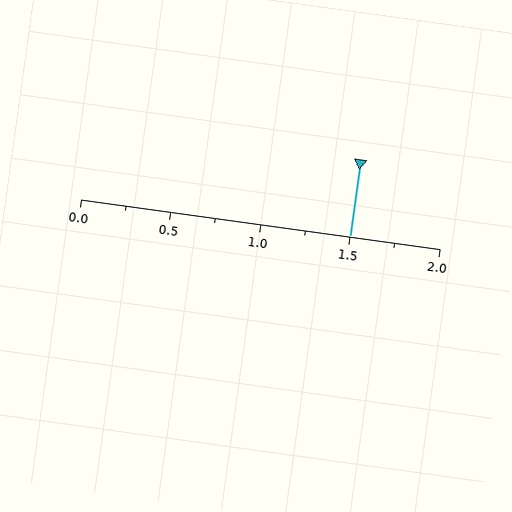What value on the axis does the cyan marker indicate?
The marker indicates approximately 1.5.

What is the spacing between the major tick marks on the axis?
The major ticks are spaced 0.5 apart.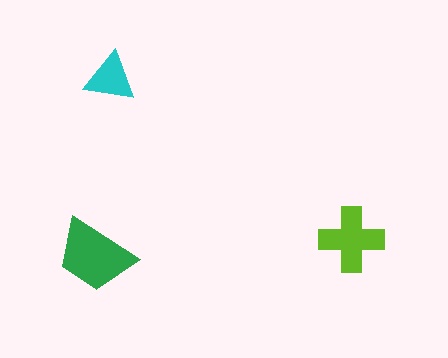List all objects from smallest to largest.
The cyan triangle, the lime cross, the green trapezoid.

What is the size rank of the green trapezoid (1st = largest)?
1st.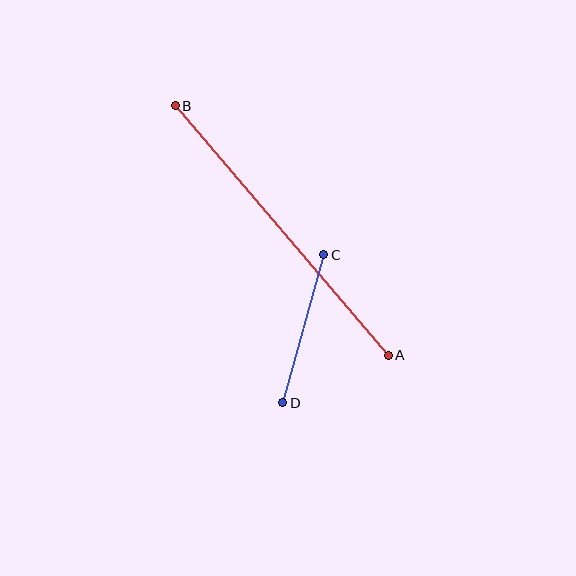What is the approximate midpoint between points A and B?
The midpoint is at approximately (282, 230) pixels.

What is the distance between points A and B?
The distance is approximately 328 pixels.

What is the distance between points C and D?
The distance is approximately 153 pixels.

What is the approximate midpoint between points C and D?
The midpoint is at approximately (303, 329) pixels.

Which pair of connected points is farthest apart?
Points A and B are farthest apart.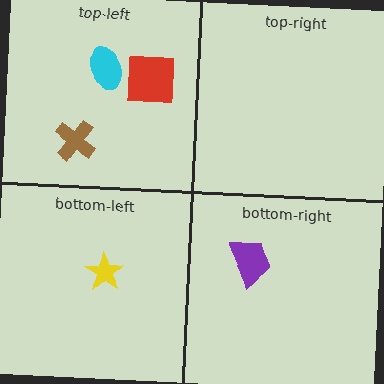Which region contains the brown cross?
The top-left region.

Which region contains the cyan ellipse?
The top-left region.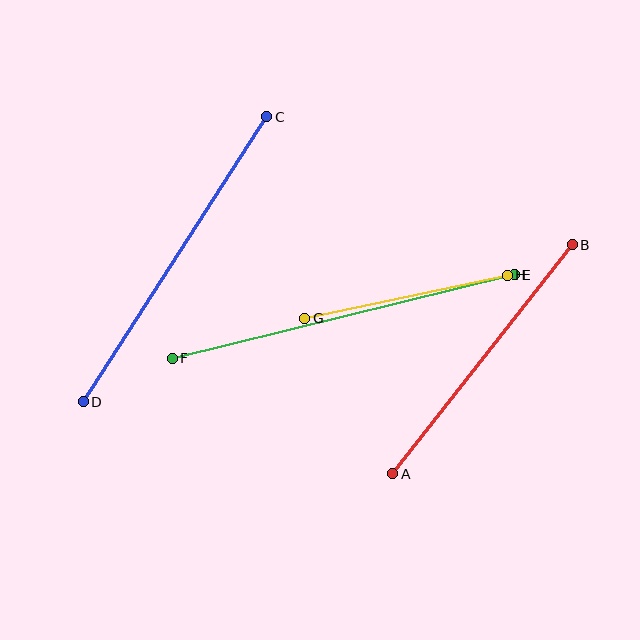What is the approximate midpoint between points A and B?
The midpoint is at approximately (482, 359) pixels.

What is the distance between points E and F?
The distance is approximately 352 pixels.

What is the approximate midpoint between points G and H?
The midpoint is at approximately (406, 297) pixels.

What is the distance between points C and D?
The distance is approximately 339 pixels.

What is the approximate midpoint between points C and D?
The midpoint is at approximately (175, 259) pixels.